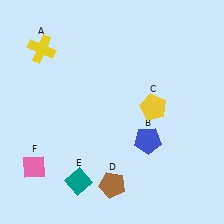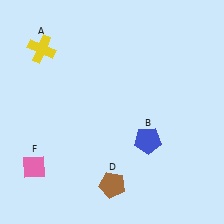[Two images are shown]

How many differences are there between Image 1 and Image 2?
There are 2 differences between the two images.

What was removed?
The teal diamond (E), the yellow pentagon (C) were removed in Image 2.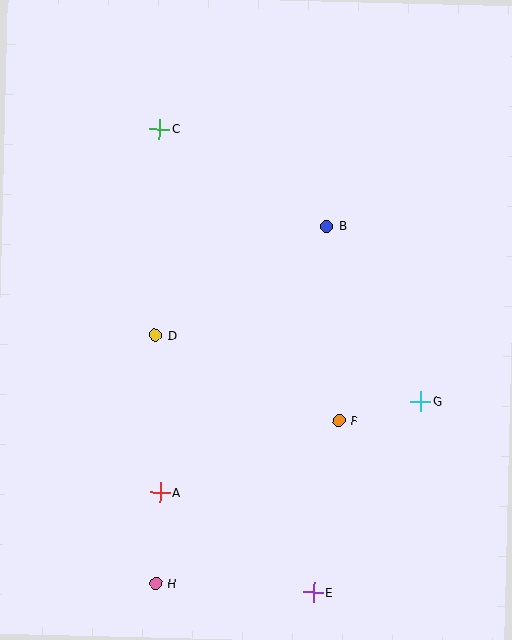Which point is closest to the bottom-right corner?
Point E is closest to the bottom-right corner.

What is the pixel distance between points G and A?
The distance between G and A is 277 pixels.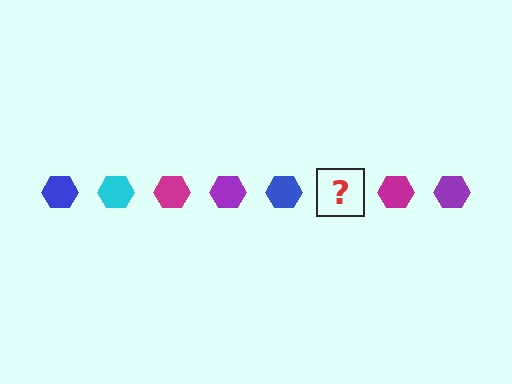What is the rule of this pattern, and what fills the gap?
The rule is that the pattern cycles through blue, cyan, magenta, purple hexagons. The gap should be filled with a cyan hexagon.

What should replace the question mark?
The question mark should be replaced with a cyan hexagon.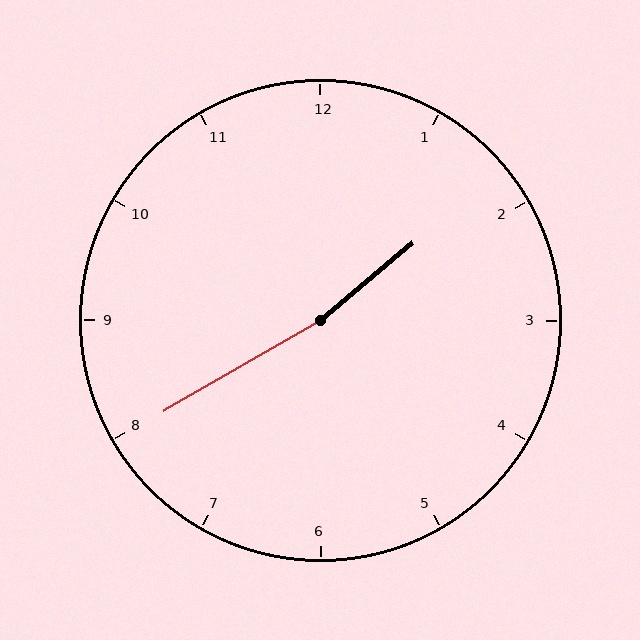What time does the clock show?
1:40.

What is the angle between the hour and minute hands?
Approximately 170 degrees.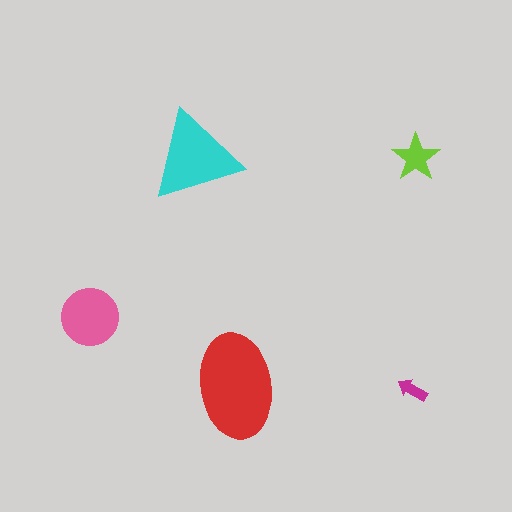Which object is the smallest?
The magenta arrow.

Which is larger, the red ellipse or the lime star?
The red ellipse.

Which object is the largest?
The red ellipse.